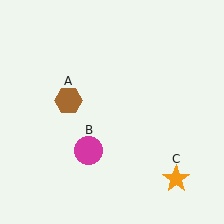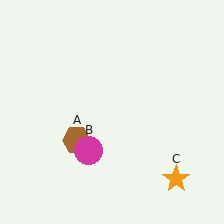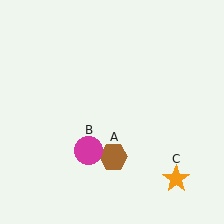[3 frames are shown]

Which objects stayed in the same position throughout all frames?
Magenta circle (object B) and orange star (object C) remained stationary.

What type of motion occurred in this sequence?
The brown hexagon (object A) rotated counterclockwise around the center of the scene.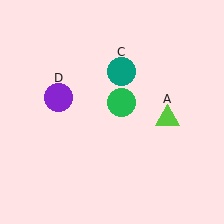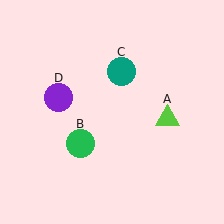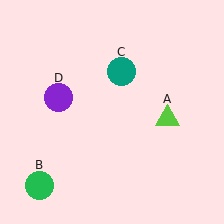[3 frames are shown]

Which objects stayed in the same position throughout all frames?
Lime triangle (object A) and teal circle (object C) and purple circle (object D) remained stationary.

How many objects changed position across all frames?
1 object changed position: green circle (object B).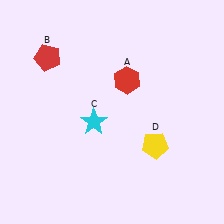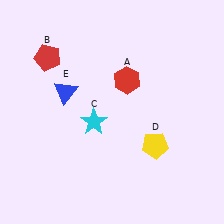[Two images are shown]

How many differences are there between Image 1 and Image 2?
There is 1 difference between the two images.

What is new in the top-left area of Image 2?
A blue triangle (E) was added in the top-left area of Image 2.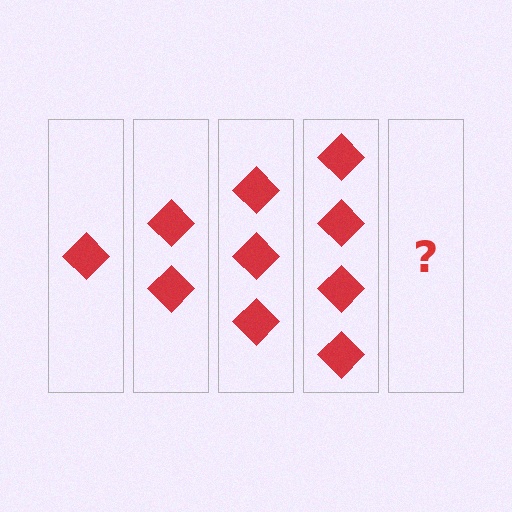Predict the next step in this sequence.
The next step is 5 diamonds.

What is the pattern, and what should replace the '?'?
The pattern is that each step adds one more diamond. The '?' should be 5 diamonds.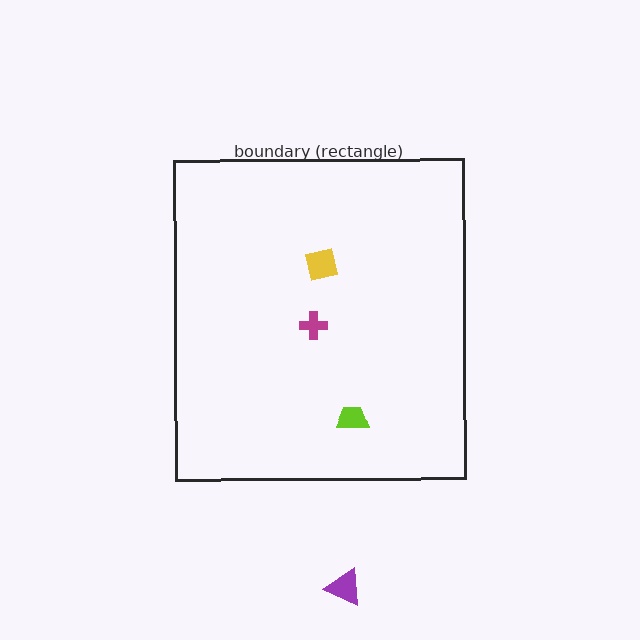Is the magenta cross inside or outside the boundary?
Inside.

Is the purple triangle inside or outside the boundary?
Outside.